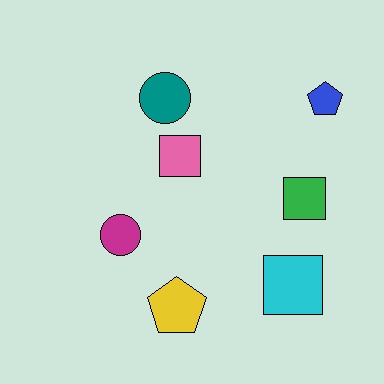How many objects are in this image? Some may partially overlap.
There are 7 objects.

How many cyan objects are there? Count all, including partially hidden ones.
There is 1 cyan object.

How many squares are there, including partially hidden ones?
There are 3 squares.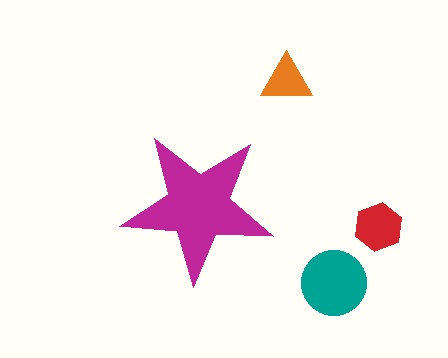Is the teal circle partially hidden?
No, the teal circle is fully visible.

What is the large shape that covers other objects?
A magenta star.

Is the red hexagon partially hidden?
No, the red hexagon is fully visible.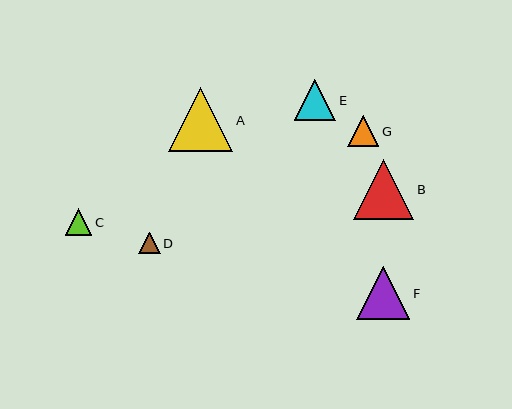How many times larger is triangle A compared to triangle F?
Triangle A is approximately 1.2 times the size of triangle F.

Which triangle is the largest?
Triangle A is the largest with a size of approximately 64 pixels.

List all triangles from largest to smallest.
From largest to smallest: A, B, F, E, G, C, D.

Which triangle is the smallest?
Triangle D is the smallest with a size of approximately 22 pixels.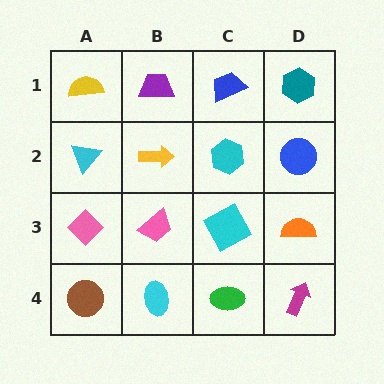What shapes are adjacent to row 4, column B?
A pink trapezoid (row 3, column B), a brown circle (row 4, column A), a green ellipse (row 4, column C).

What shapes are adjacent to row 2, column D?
A teal hexagon (row 1, column D), an orange semicircle (row 3, column D), a cyan hexagon (row 2, column C).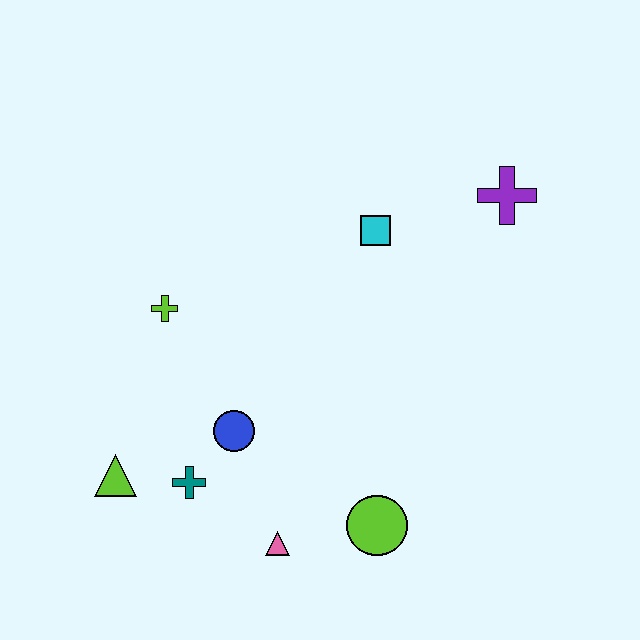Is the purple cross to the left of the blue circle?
No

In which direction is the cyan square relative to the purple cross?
The cyan square is to the left of the purple cross.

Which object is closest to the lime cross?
The blue circle is closest to the lime cross.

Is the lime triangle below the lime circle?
No